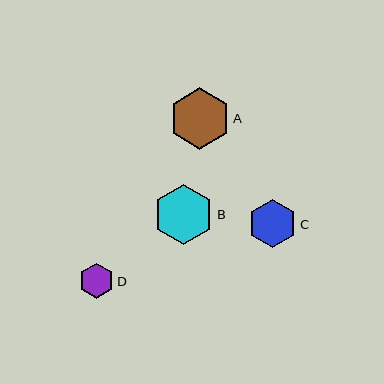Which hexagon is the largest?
Hexagon A is the largest with a size of approximately 61 pixels.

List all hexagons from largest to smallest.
From largest to smallest: A, B, C, D.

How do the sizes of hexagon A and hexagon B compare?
Hexagon A and hexagon B are approximately the same size.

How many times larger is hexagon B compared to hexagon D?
Hexagon B is approximately 1.7 times the size of hexagon D.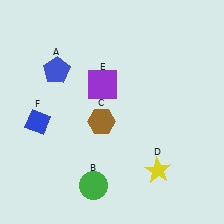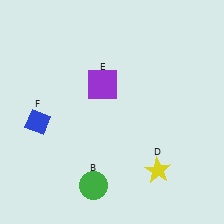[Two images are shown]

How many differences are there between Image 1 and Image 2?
There are 2 differences between the two images.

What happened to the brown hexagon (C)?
The brown hexagon (C) was removed in Image 2. It was in the bottom-left area of Image 1.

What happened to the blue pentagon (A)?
The blue pentagon (A) was removed in Image 2. It was in the top-left area of Image 1.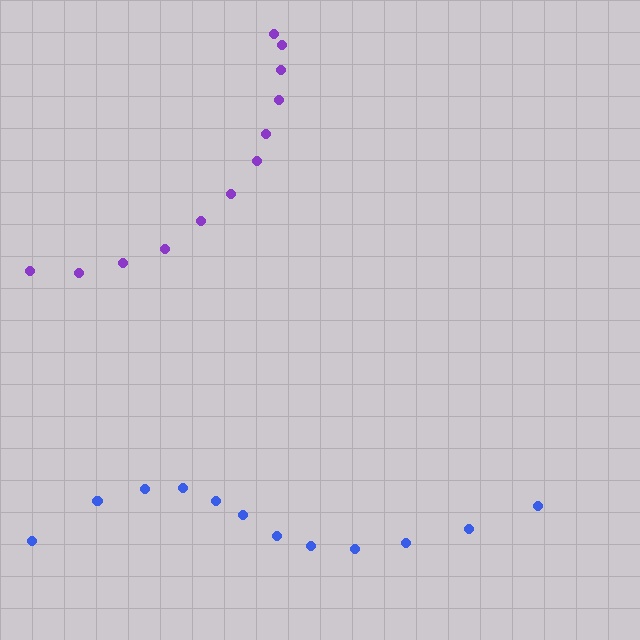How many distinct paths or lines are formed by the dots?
There are 2 distinct paths.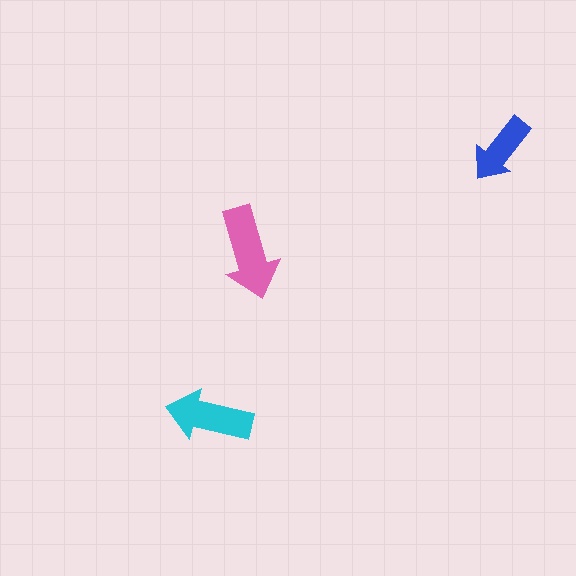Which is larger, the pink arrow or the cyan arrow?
The pink one.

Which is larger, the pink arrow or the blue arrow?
The pink one.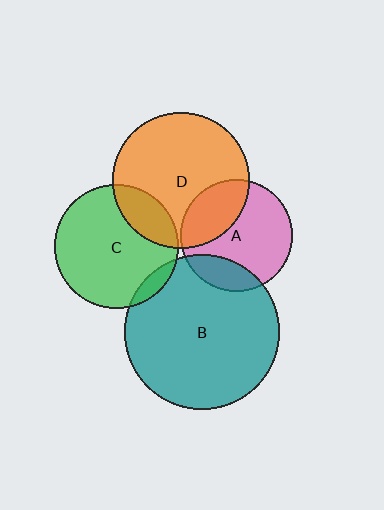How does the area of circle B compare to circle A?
Approximately 1.9 times.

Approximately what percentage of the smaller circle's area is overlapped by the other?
Approximately 20%.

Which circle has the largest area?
Circle B (teal).